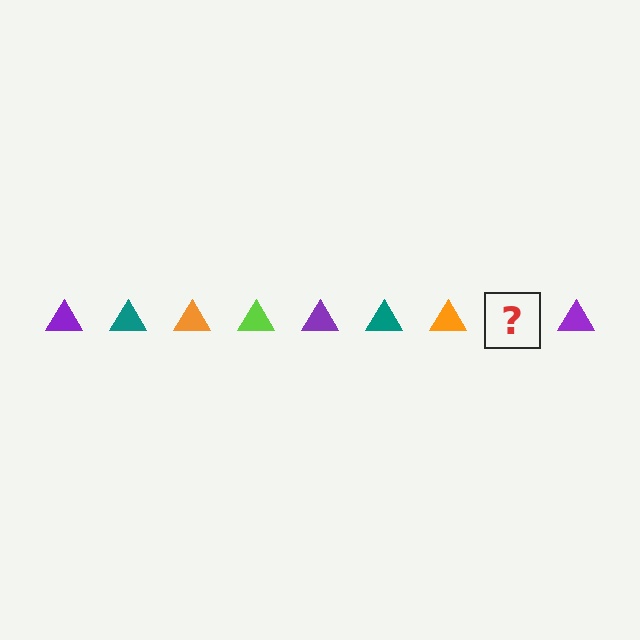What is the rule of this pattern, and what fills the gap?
The rule is that the pattern cycles through purple, teal, orange, lime triangles. The gap should be filled with a lime triangle.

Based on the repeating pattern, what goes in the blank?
The blank should be a lime triangle.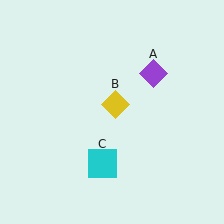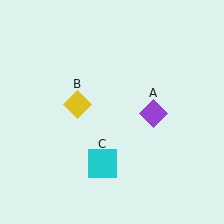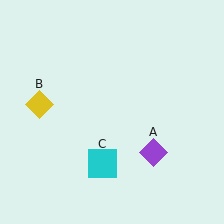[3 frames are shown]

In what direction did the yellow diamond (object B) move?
The yellow diamond (object B) moved left.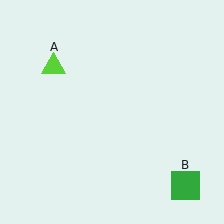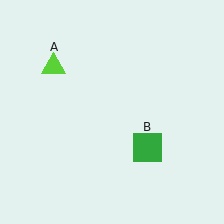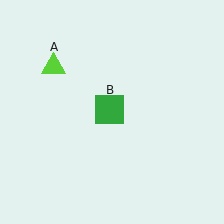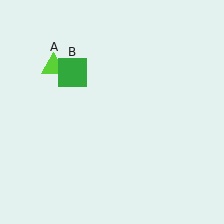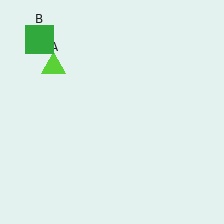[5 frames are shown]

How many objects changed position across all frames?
1 object changed position: green square (object B).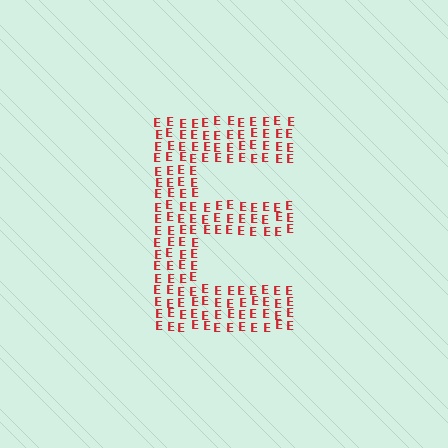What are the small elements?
The small elements are letter E's.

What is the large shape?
The large shape is the letter E.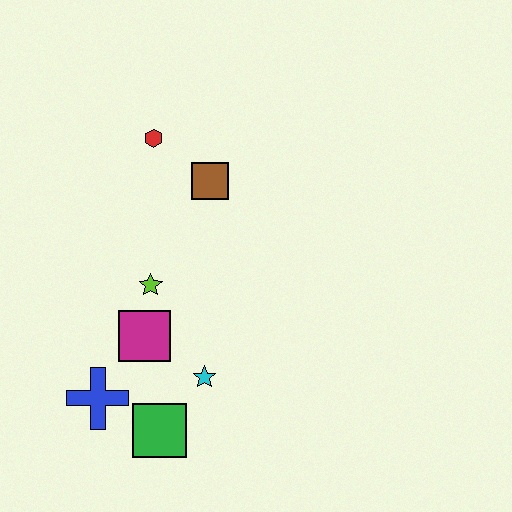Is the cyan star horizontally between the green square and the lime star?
No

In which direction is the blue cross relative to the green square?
The blue cross is to the left of the green square.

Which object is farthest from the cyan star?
The red hexagon is farthest from the cyan star.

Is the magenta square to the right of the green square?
No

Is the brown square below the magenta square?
No